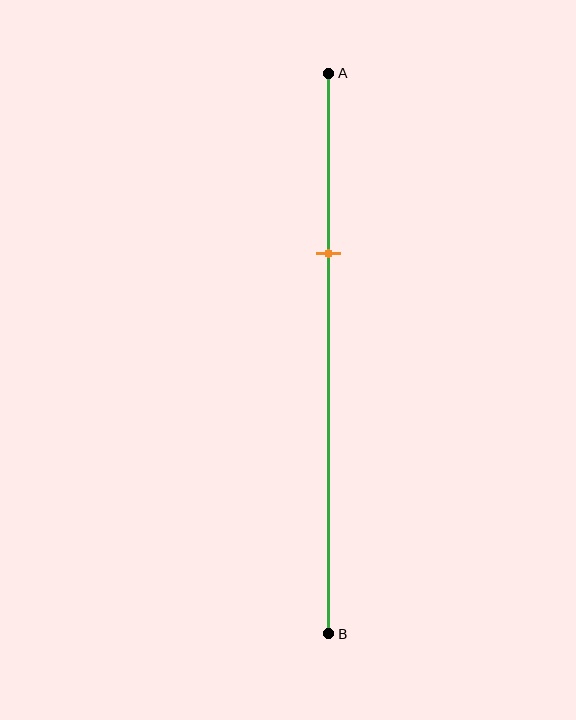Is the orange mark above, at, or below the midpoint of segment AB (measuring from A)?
The orange mark is above the midpoint of segment AB.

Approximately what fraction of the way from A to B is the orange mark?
The orange mark is approximately 30% of the way from A to B.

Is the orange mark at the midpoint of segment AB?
No, the mark is at about 30% from A, not at the 50% midpoint.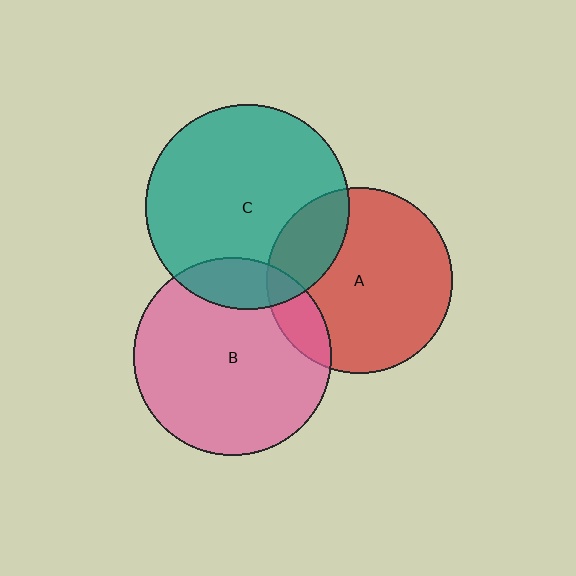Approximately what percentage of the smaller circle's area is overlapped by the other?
Approximately 15%.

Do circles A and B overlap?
Yes.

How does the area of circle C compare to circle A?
Approximately 1.2 times.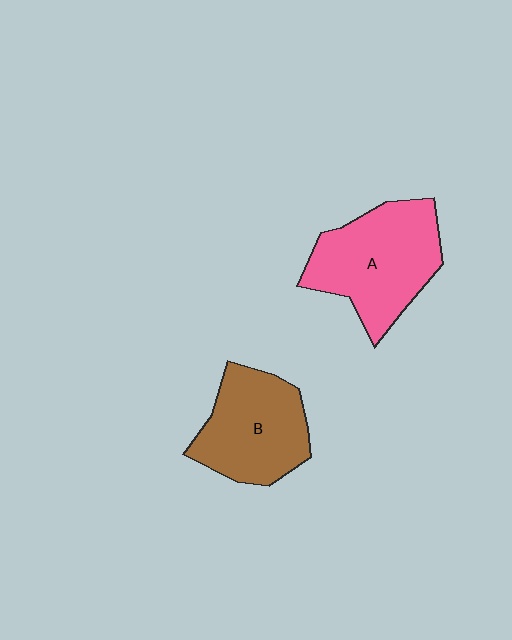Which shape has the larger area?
Shape A (pink).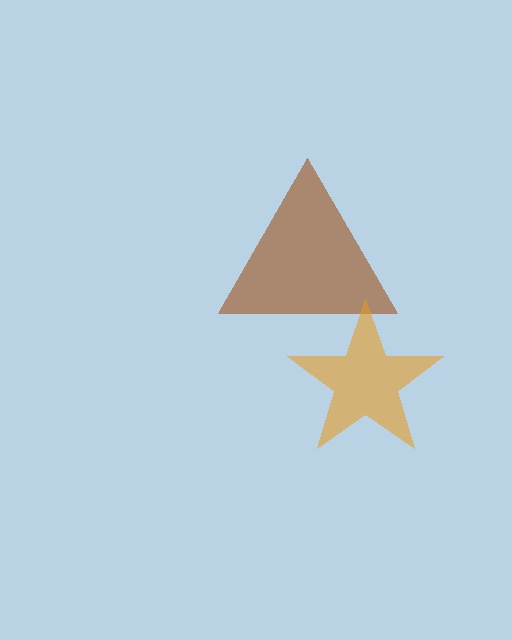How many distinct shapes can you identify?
There are 2 distinct shapes: a brown triangle, an orange star.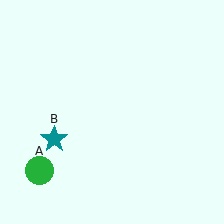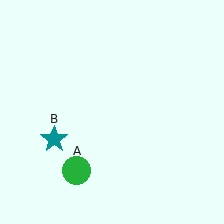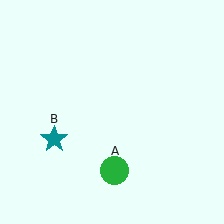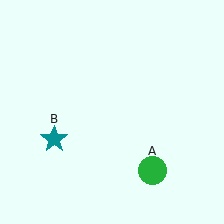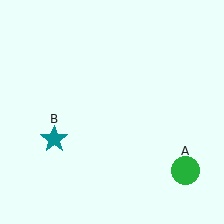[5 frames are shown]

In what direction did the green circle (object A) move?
The green circle (object A) moved right.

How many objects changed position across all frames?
1 object changed position: green circle (object A).